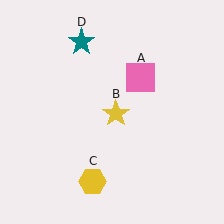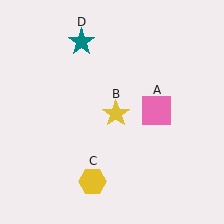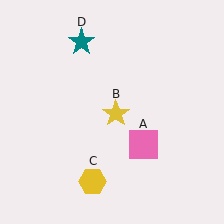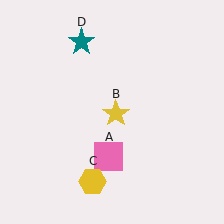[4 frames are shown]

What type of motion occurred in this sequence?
The pink square (object A) rotated clockwise around the center of the scene.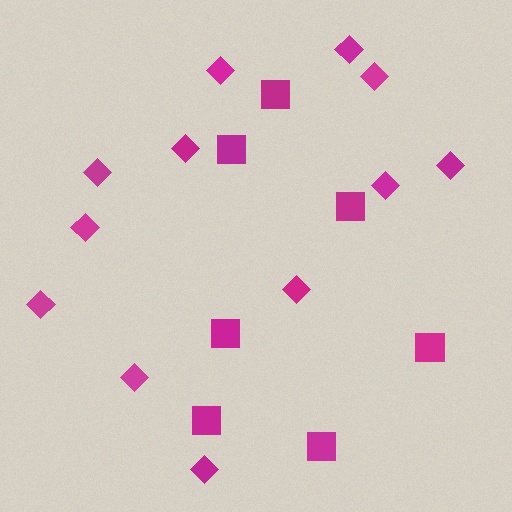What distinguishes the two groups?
There are 2 groups: one group of squares (7) and one group of diamonds (12).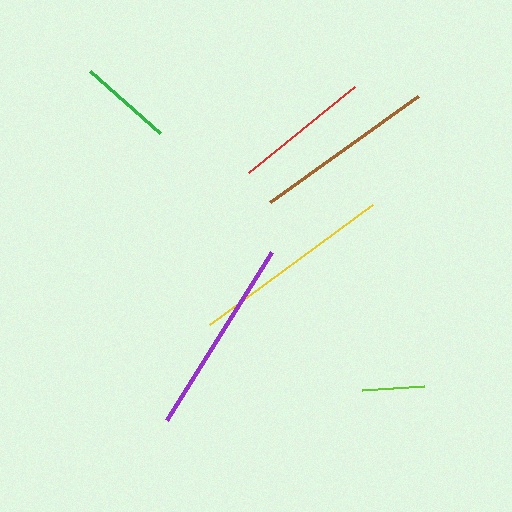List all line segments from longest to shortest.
From longest to shortest: yellow, purple, brown, red, green, lime.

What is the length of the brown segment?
The brown segment is approximately 182 pixels long.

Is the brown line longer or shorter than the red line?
The brown line is longer than the red line.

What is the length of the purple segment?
The purple segment is approximately 199 pixels long.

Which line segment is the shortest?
The lime line is the shortest at approximately 62 pixels.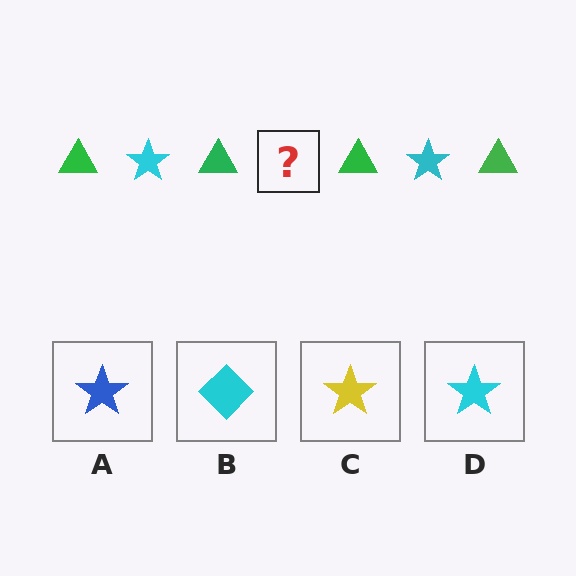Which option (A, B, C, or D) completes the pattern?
D.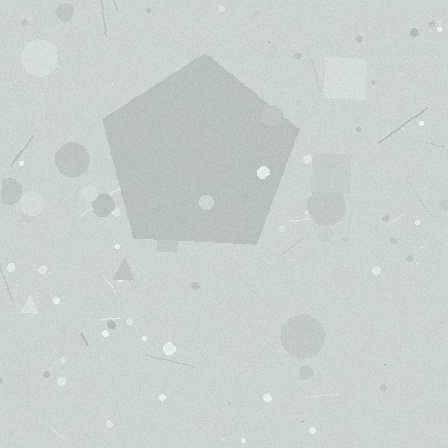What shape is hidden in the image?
A pentagon is hidden in the image.